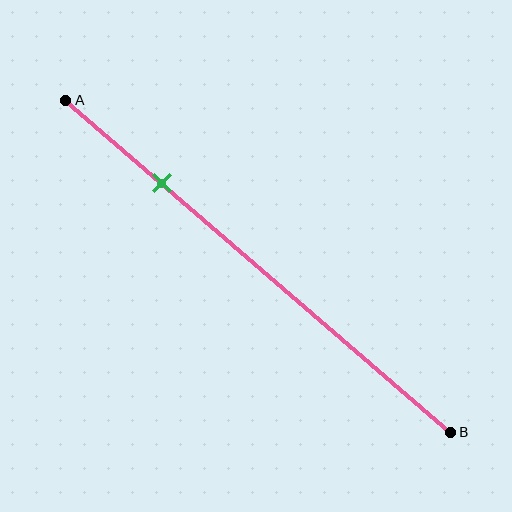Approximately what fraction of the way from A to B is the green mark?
The green mark is approximately 25% of the way from A to B.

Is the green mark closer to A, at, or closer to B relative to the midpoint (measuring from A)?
The green mark is closer to point A than the midpoint of segment AB.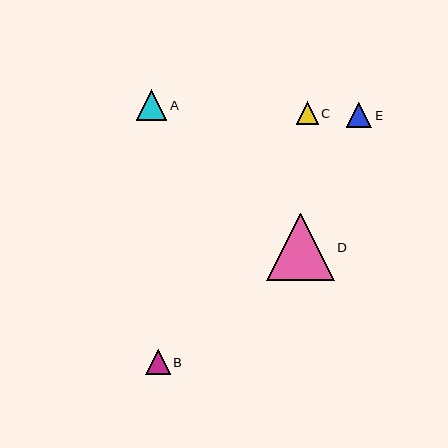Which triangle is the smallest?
Triangle C is the smallest with a size of approximately 22 pixels.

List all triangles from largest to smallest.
From largest to smallest: D, A, E, B, C.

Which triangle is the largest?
Triangle D is the largest with a size of approximately 67 pixels.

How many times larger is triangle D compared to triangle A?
Triangle D is approximately 2.2 times the size of triangle A.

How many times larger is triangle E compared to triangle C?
Triangle E is approximately 1.1 times the size of triangle C.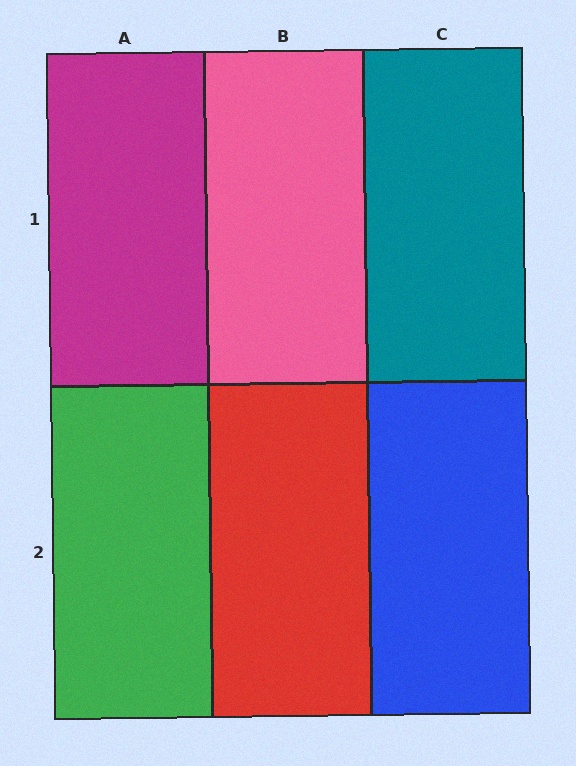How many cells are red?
1 cell is red.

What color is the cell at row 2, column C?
Blue.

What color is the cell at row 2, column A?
Green.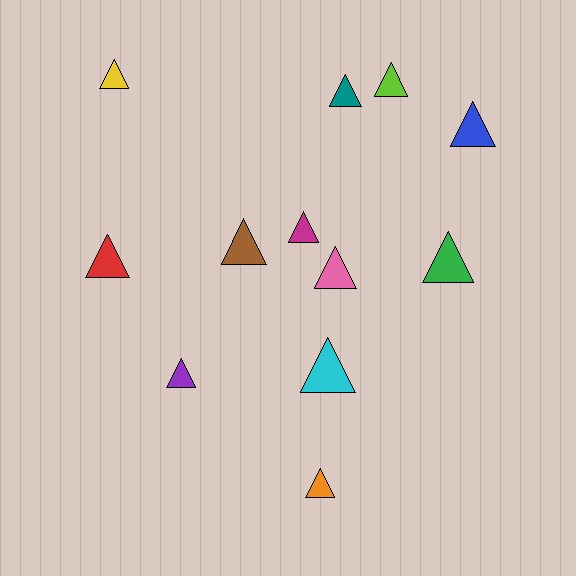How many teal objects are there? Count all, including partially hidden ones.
There is 1 teal object.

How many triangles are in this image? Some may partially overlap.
There are 12 triangles.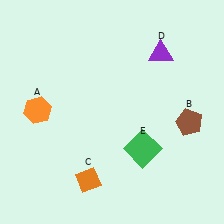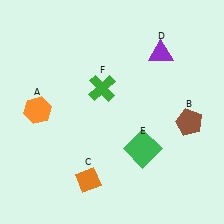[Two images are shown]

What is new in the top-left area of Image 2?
A green cross (F) was added in the top-left area of Image 2.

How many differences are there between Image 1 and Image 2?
There is 1 difference between the two images.